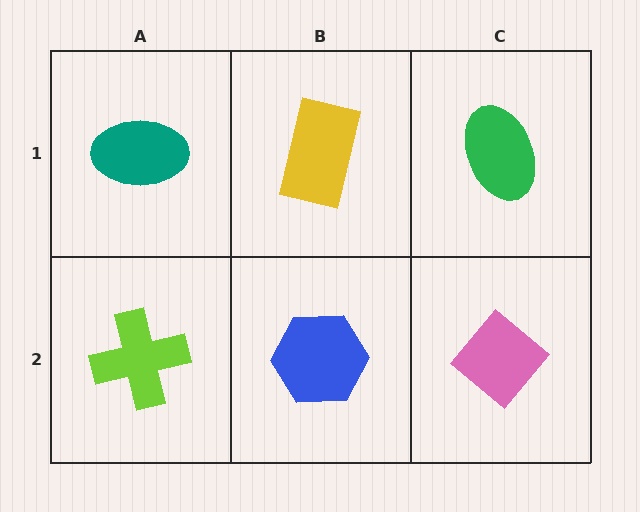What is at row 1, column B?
A yellow rectangle.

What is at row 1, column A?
A teal ellipse.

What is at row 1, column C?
A green ellipse.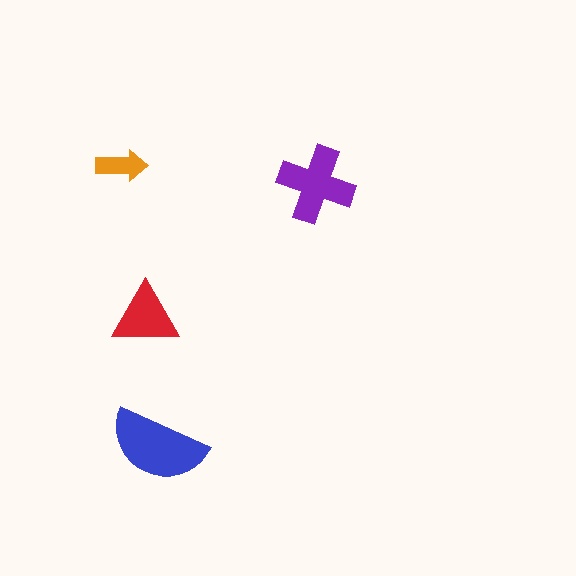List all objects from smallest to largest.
The orange arrow, the red triangle, the purple cross, the blue semicircle.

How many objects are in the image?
There are 4 objects in the image.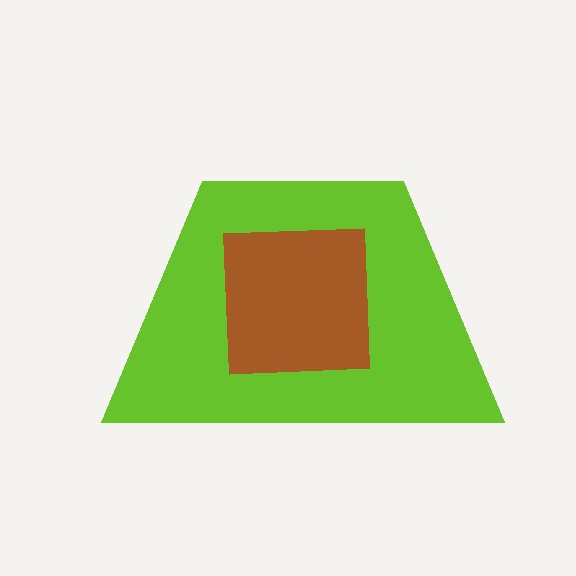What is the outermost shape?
The lime trapezoid.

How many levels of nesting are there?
2.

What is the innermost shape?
The brown square.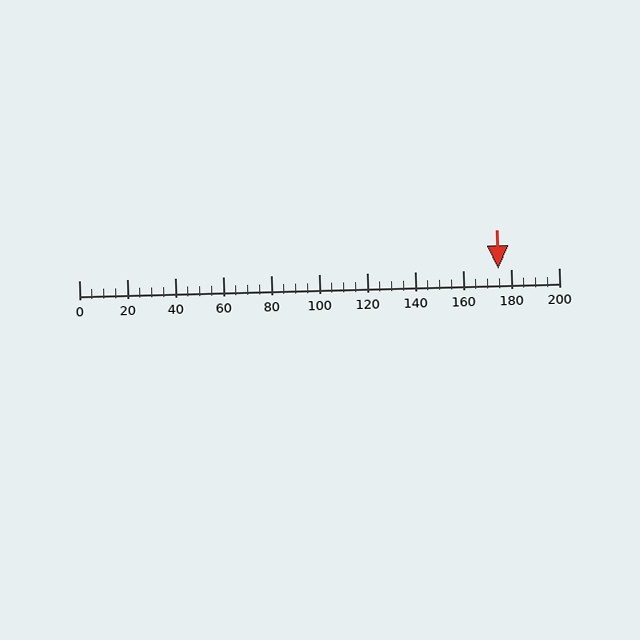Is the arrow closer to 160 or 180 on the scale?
The arrow is closer to 180.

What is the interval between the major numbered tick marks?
The major tick marks are spaced 20 units apart.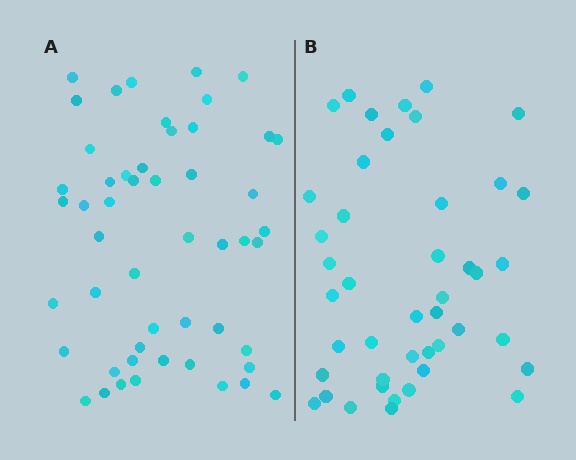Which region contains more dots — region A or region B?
Region A (the left region) has more dots.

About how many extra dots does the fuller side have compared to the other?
Region A has roughly 8 or so more dots than region B.